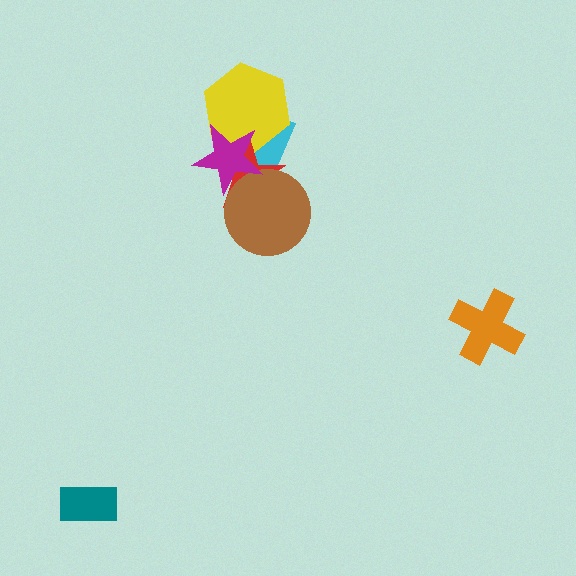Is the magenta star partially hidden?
No, no other shape covers it.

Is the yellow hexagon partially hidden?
Yes, it is partially covered by another shape.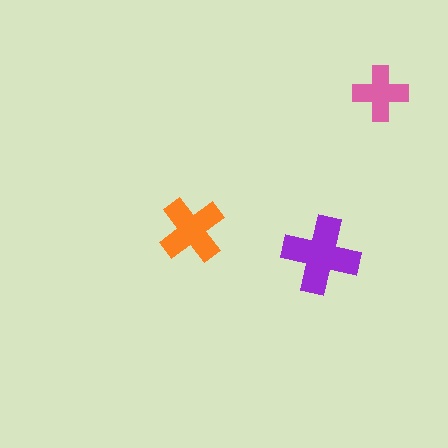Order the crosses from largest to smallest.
the purple one, the orange one, the pink one.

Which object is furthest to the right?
The pink cross is rightmost.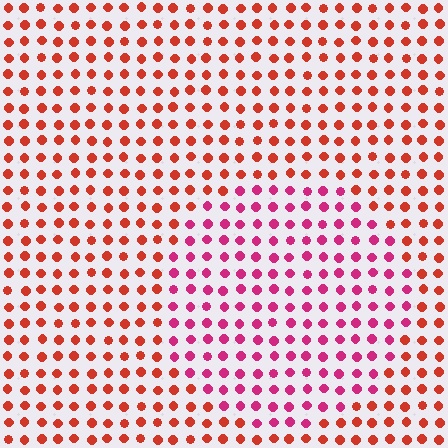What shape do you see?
I see a circle.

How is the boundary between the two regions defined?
The boundary is defined purely by a slight shift in hue (about 37 degrees). Spacing, size, and orientation are identical on both sides.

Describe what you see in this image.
The image is filled with small red elements in a uniform arrangement. A circle-shaped region is visible where the elements are tinted to a slightly different hue, forming a subtle color boundary.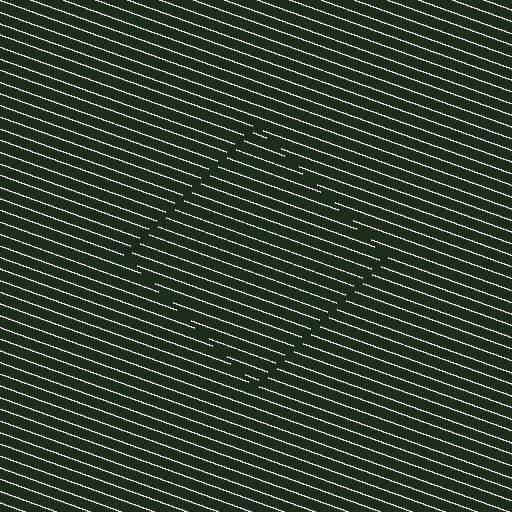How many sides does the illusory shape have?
4 sides — the line-ends trace a square.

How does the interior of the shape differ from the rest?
The interior of the shape contains the same grating, shifted by half a period — the contour is defined by the phase discontinuity where line-ends from the inner and outer gratings abut.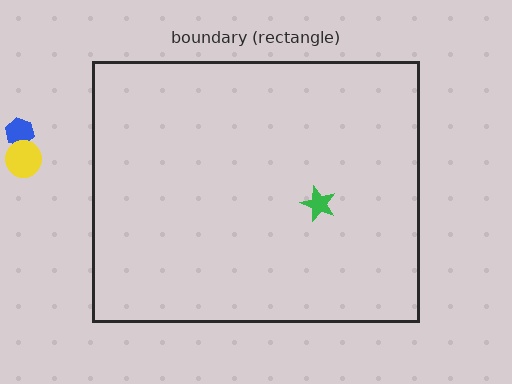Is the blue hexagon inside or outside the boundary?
Outside.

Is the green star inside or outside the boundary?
Inside.